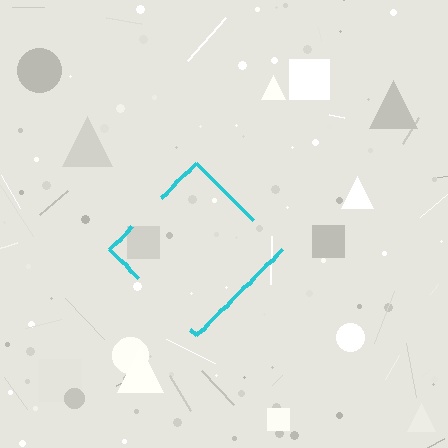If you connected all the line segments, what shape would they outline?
They would outline a diamond.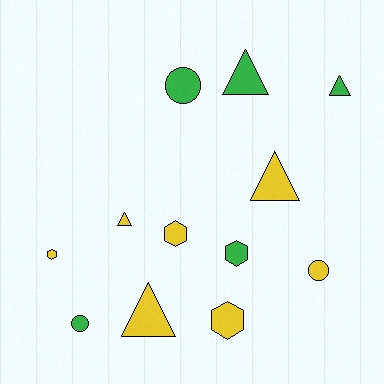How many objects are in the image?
There are 12 objects.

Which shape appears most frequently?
Triangle, with 5 objects.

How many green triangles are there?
There are 2 green triangles.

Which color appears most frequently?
Yellow, with 7 objects.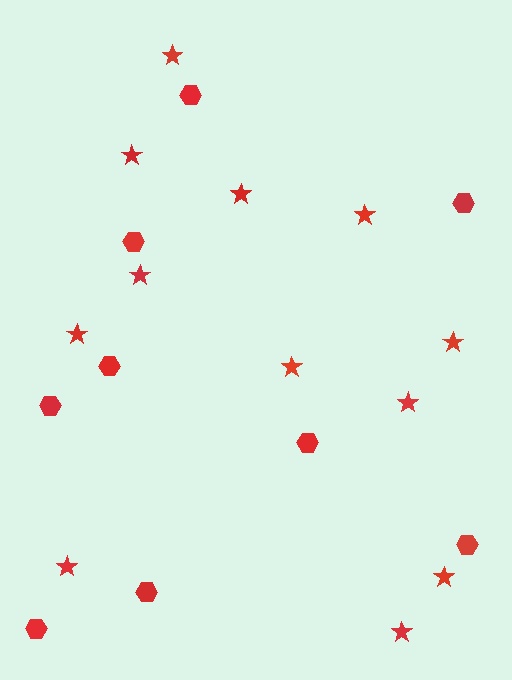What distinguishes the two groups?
There are 2 groups: one group of hexagons (9) and one group of stars (12).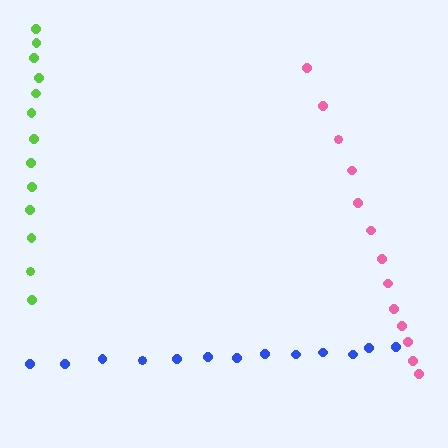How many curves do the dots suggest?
There are 3 distinct paths.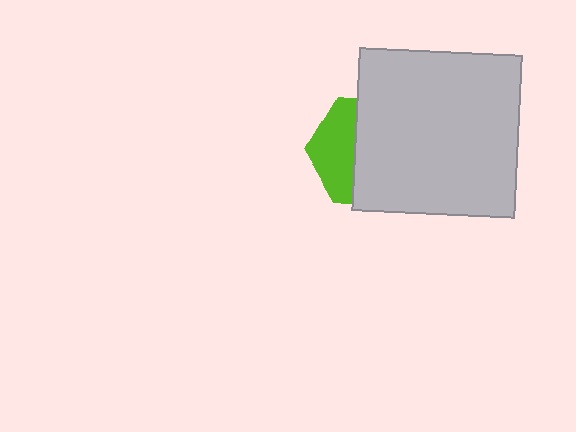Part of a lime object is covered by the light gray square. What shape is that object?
It is a hexagon.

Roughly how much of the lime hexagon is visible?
A small part of it is visible (roughly 38%).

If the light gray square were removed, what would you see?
You would see the complete lime hexagon.